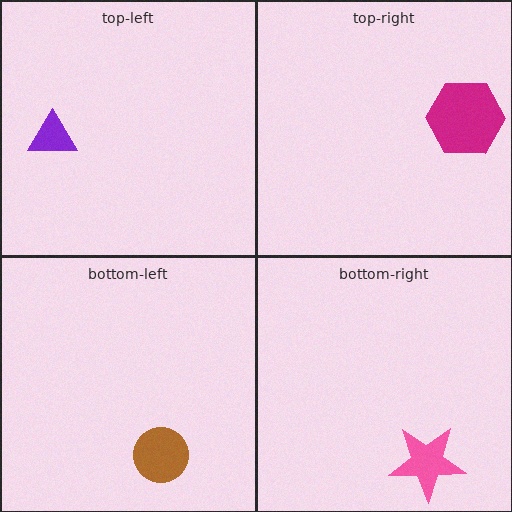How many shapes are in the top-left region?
1.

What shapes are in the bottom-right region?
The pink star.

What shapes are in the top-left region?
The purple triangle.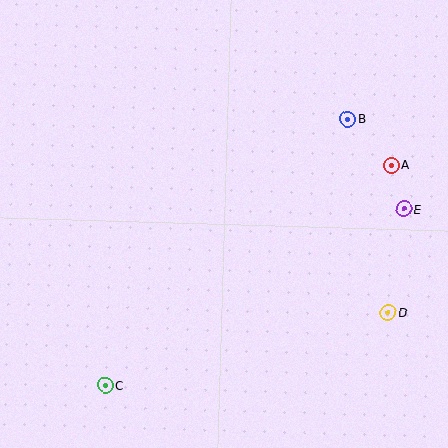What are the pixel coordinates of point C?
Point C is at (105, 385).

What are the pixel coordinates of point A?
Point A is at (391, 165).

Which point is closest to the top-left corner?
Point B is closest to the top-left corner.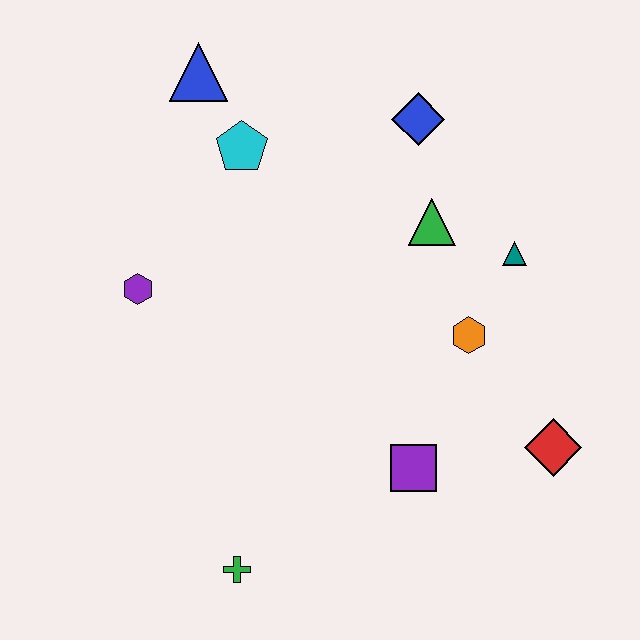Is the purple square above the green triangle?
No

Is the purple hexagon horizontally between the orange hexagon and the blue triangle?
No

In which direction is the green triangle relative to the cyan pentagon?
The green triangle is to the right of the cyan pentagon.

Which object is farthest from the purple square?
The blue triangle is farthest from the purple square.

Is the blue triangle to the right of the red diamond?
No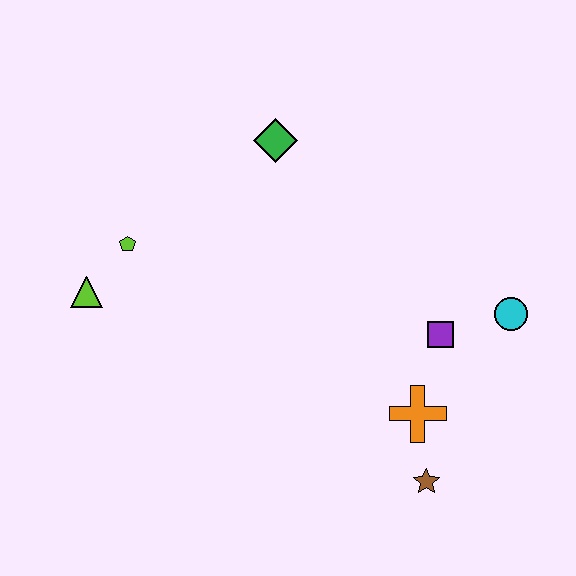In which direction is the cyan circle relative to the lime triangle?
The cyan circle is to the right of the lime triangle.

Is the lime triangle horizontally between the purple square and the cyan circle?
No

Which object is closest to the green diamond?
The lime pentagon is closest to the green diamond.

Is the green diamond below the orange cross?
No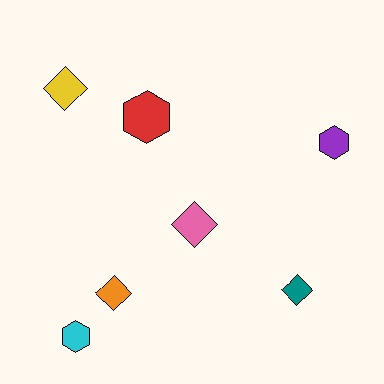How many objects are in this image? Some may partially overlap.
There are 7 objects.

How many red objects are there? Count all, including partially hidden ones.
There is 1 red object.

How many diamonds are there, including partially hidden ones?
There are 4 diamonds.